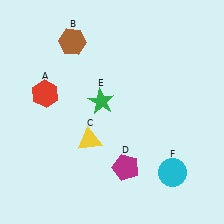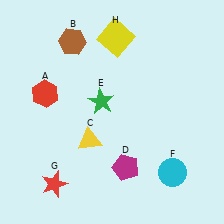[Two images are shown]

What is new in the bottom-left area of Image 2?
A red star (G) was added in the bottom-left area of Image 2.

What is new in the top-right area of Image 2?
A yellow square (H) was added in the top-right area of Image 2.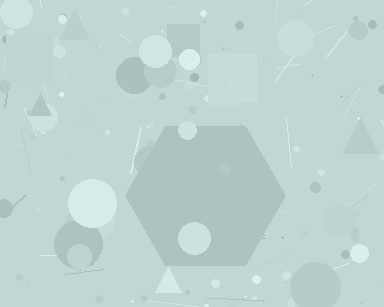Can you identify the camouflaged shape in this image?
The camouflaged shape is a hexagon.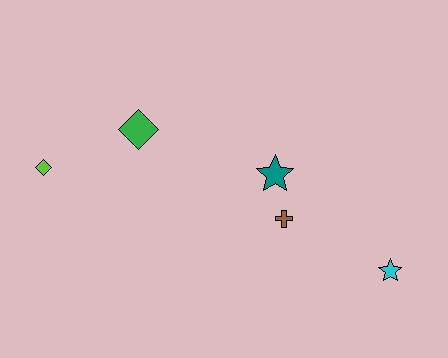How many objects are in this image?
There are 5 objects.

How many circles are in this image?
There are no circles.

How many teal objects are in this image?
There is 1 teal object.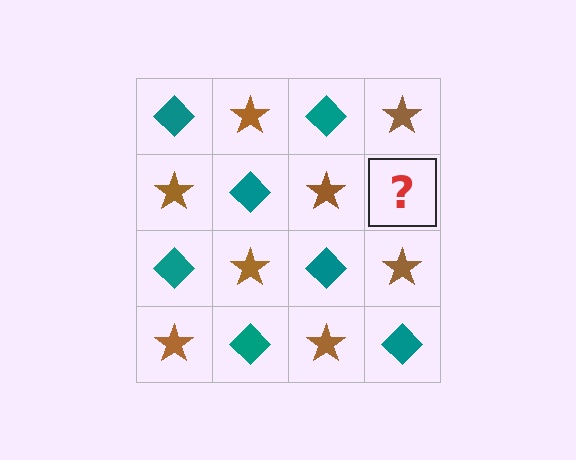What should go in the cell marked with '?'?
The missing cell should contain a teal diamond.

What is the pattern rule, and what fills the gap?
The rule is that it alternates teal diamond and brown star in a checkerboard pattern. The gap should be filled with a teal diamond.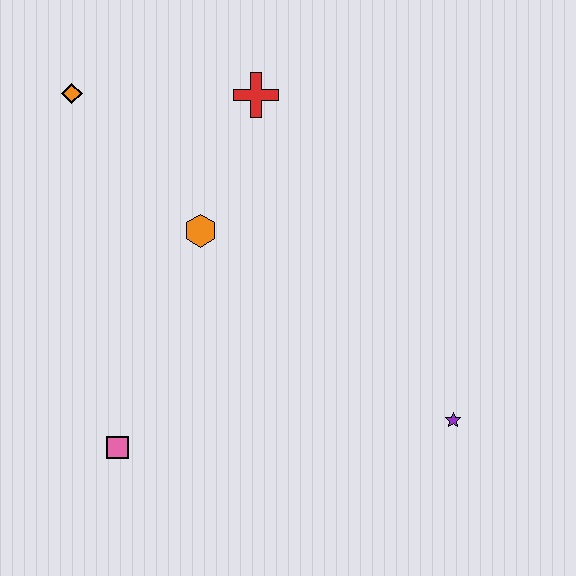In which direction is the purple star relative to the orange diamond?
The purple star is to the right of the orange diamond.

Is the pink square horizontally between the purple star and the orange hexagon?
No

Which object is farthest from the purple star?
The orange diamond is farthest from the purple star.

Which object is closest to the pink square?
The orange hexagon is closest to the pink square.